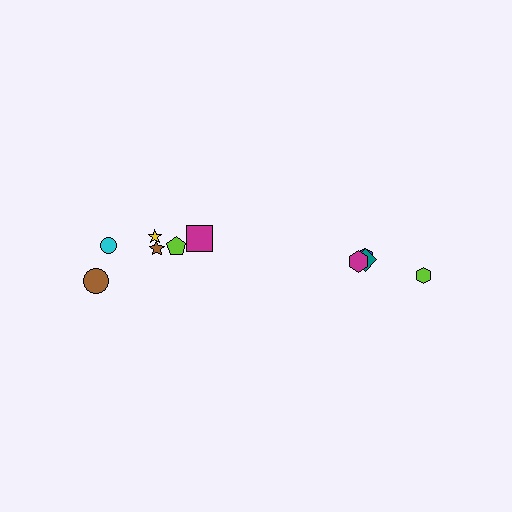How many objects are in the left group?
There are 6 objects.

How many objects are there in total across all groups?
There are 10 objects.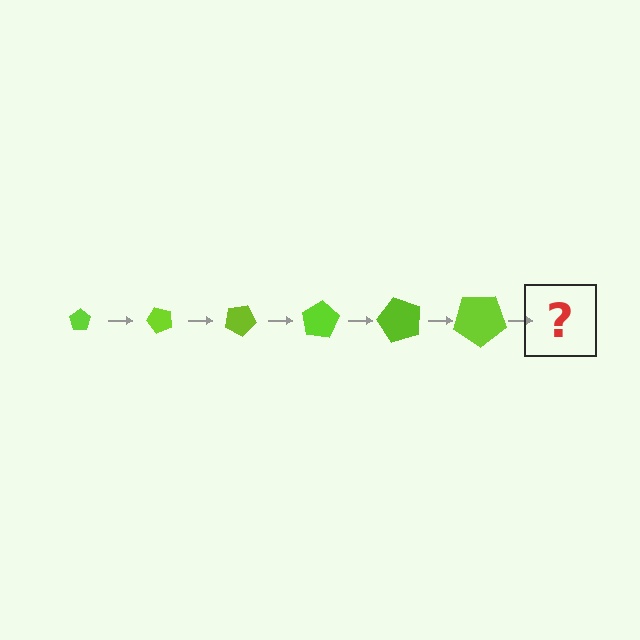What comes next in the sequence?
The next element should be a pentagon, larger than the previous one and rotated 300 degrees from the start.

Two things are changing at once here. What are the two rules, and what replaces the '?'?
The two rules are that the pentagon grows larger each step and it rotates 50 degrees each step. The '?' should be a pentagon, larger than the previous one and rotated 300 degrees from the start.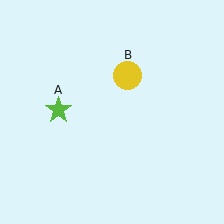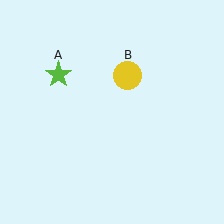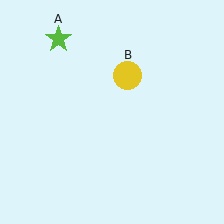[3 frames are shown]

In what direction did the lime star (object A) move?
The lime star (object A) moved up.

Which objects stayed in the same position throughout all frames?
Yellow circle (object B) remained stationary.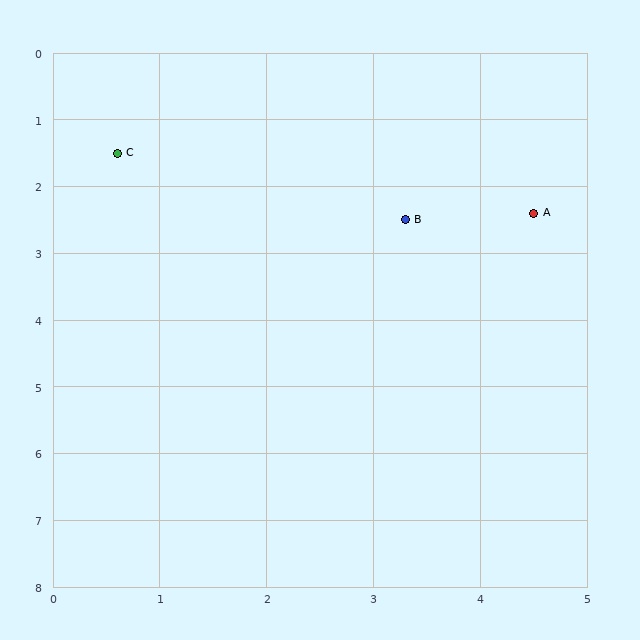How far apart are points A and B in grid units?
Points A and B are about 1.2 grid units apart.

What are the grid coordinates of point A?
Point A is at approximately (4.5, 2.4).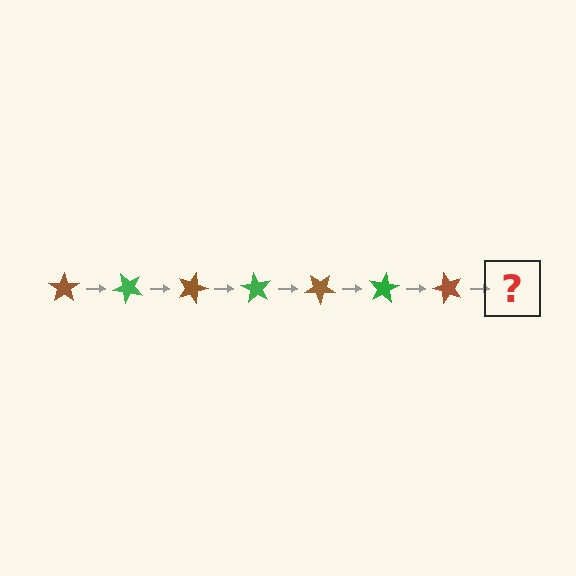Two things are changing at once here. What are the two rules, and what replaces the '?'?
The two rules are that it rotates 45 degrees each step and the color cycles through brown and green. The '?' should be a green star, rotated 315 degrees from the start.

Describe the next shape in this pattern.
It should be a green star, rotated 315 degrees from the start.